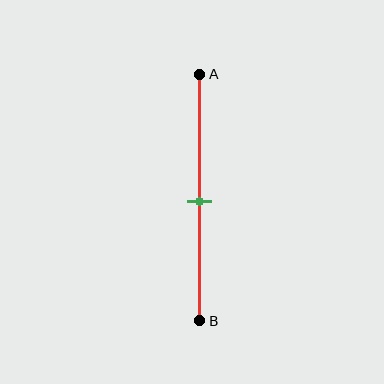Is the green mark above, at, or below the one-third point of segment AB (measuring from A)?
The green mark is below the one-third point of segment AB.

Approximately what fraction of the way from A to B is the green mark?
The green mark is approximately 50% of the way from A to B.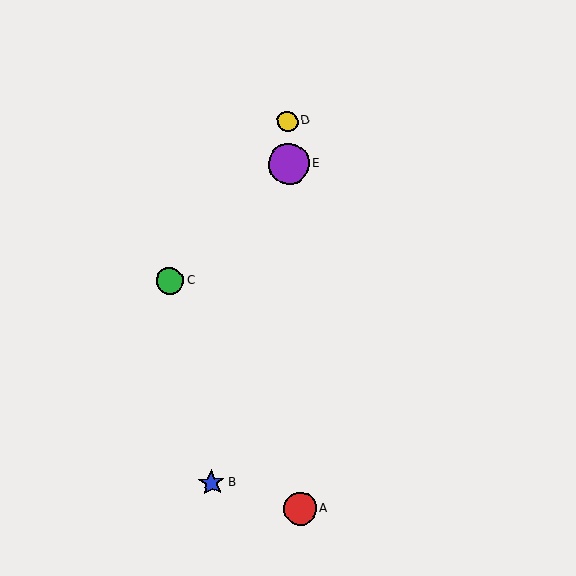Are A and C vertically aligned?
No, A is at x≈300 and C is at x≈170.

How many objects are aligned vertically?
3 objects (A, D, E) are aligned vertically.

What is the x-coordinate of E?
Object E is at x≈289.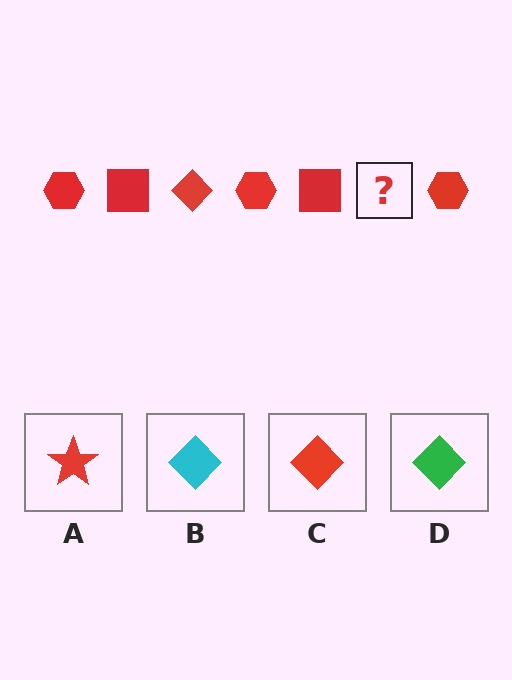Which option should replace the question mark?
Option C.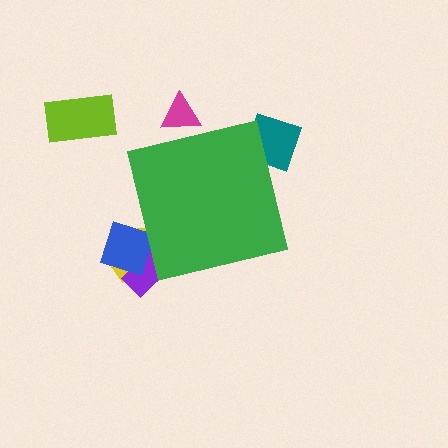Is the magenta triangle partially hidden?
Yes, the magenta triangle is partially hidden behind the green square.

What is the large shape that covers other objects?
A green square.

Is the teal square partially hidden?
Yes, the teal square is partially hidden behind the green square.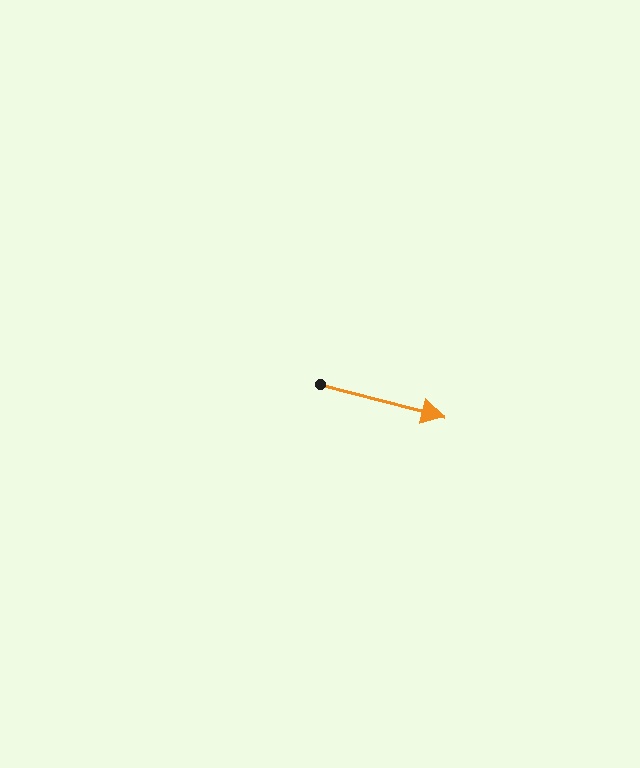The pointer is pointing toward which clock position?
Roughly 3 o'clock.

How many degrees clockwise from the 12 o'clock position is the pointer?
Approximately 105 degrees.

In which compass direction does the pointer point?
East.